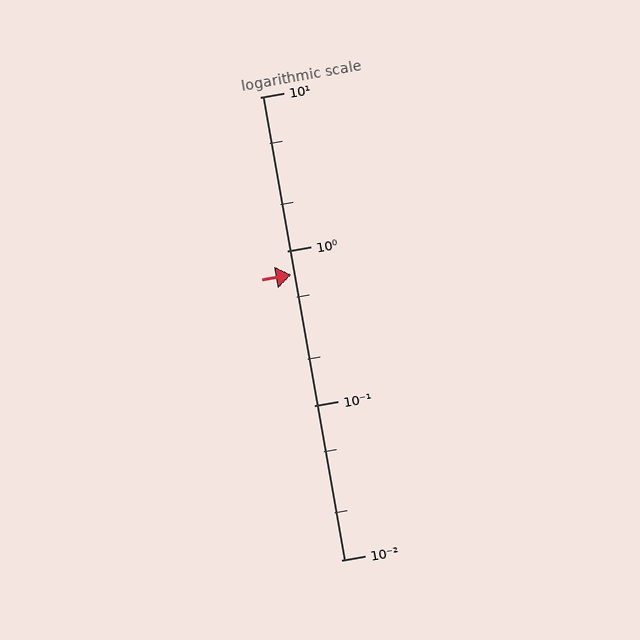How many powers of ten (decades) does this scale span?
The scale spans 3 decades, from 0.01 to 10.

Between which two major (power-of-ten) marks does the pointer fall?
The pointer is between 0.1 and 1.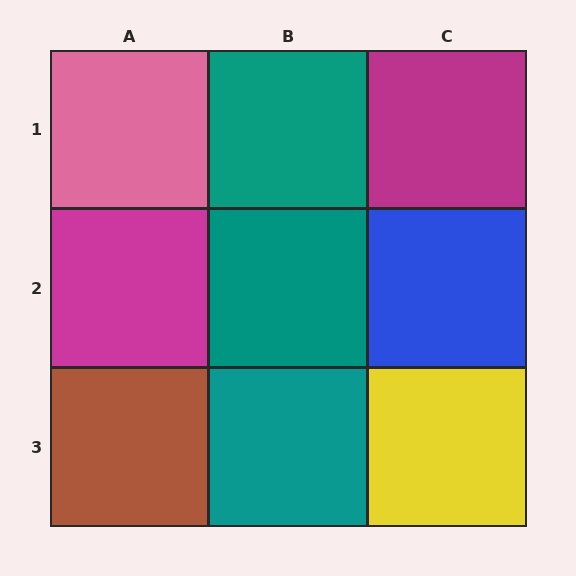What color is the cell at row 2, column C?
Blue.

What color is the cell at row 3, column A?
Brown.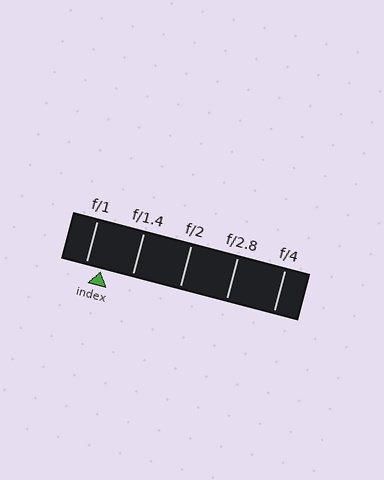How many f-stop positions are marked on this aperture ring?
There are 5 f-stop positions marked.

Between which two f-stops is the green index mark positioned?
The index mark is between f/1 and f/1.4.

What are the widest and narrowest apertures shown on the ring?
The widest aperture shown is f/1 and the narrowest is f/4.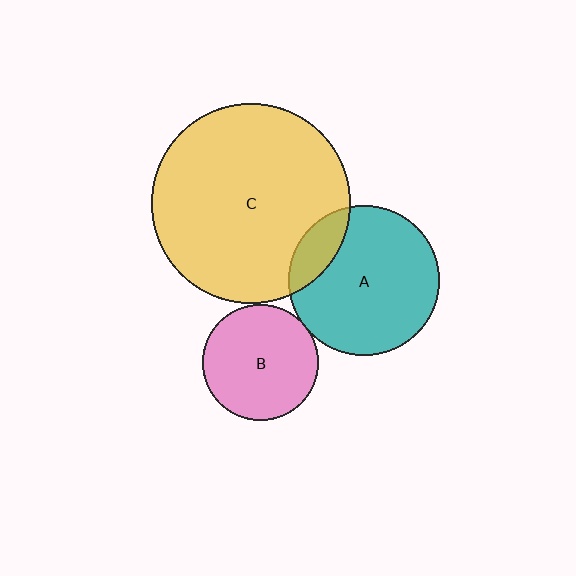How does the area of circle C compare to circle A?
Approximately 1.7 times.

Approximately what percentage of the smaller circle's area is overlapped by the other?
Approximately 5%.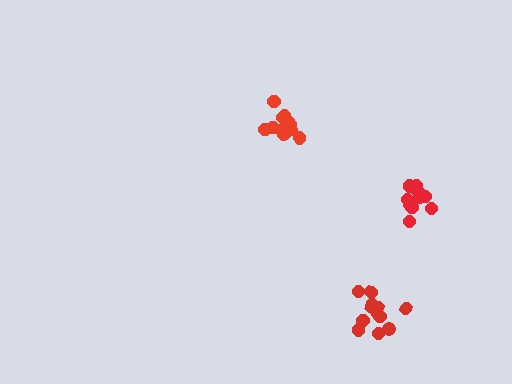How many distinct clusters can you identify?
There are 3 distinct clusters.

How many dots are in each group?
Group 1: 13 dots, Group 2: 11 dots, Group 3: 13 dots (37 total).